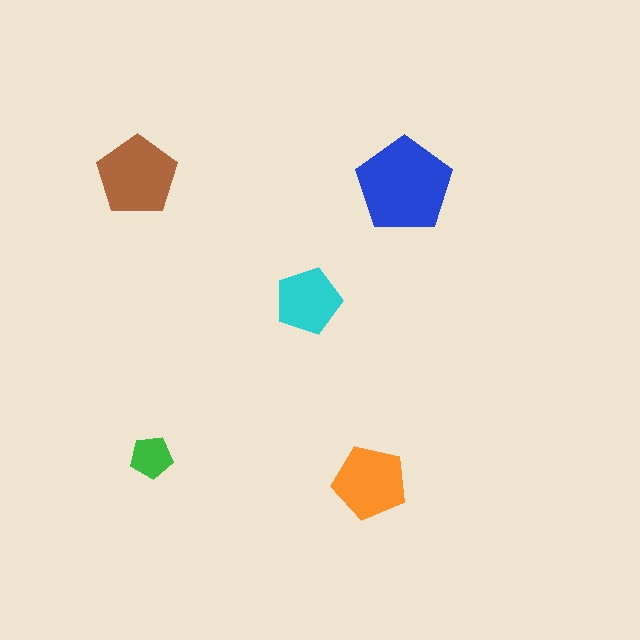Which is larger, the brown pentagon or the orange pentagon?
The brown one.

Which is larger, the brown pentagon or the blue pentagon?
The blue one.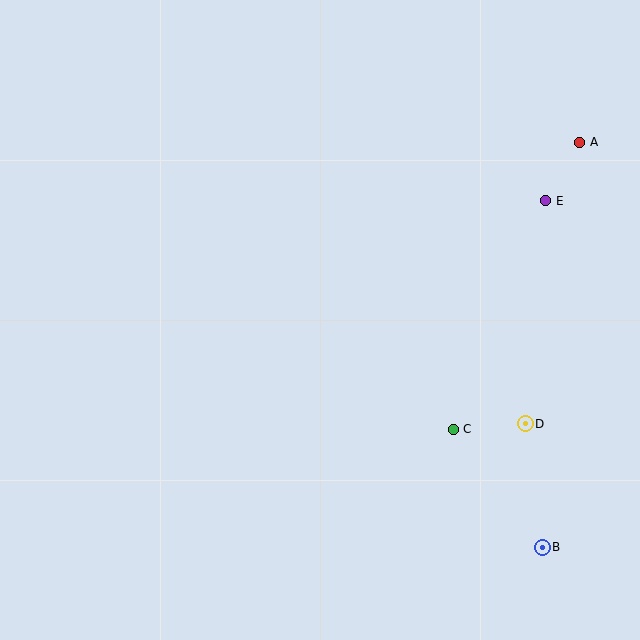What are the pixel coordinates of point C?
Point C is at (453, 429).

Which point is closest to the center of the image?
Point C at (453, 429) is closest to the center.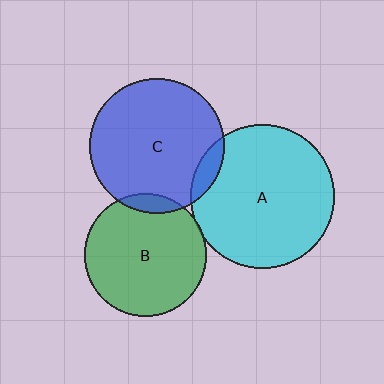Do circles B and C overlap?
Yes.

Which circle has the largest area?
Circle A (cyan).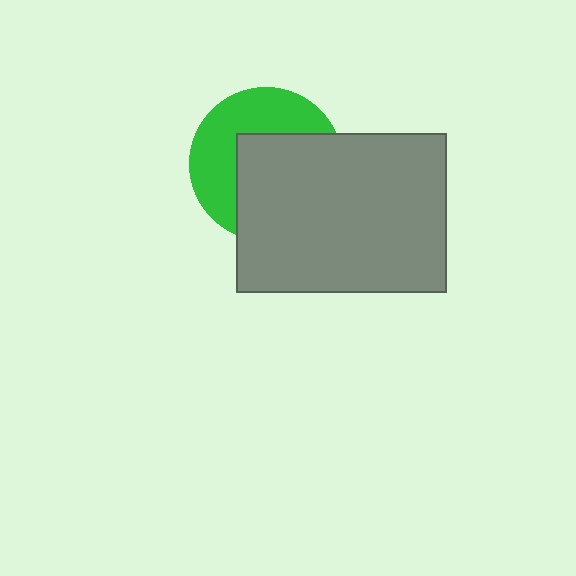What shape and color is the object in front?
The object in front is a gray rectangle.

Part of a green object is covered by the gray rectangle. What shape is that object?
It is a circle.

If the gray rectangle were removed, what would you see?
You would see the complete green circle.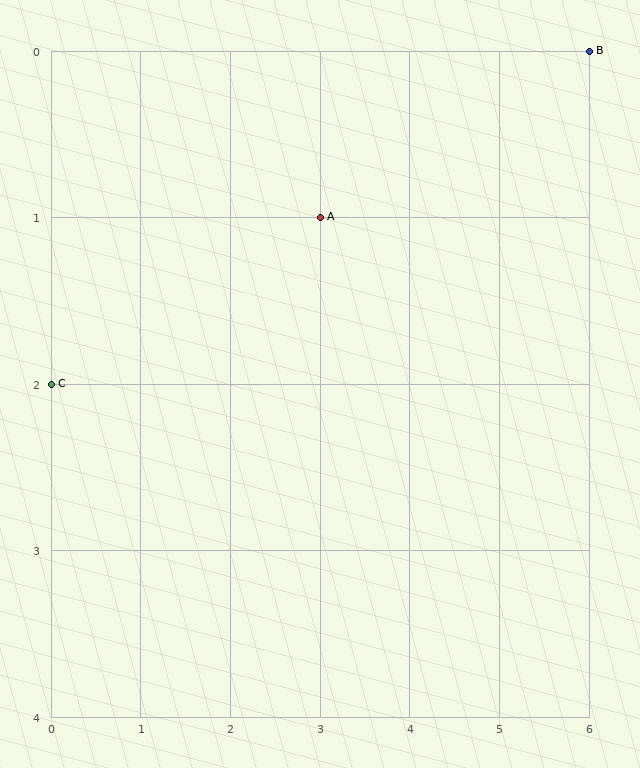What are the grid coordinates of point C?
Point C is at grid coordinates (0, 2).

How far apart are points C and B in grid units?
Points C and B are 6 columns and 2 rows apart (about 6.3 grid units diagonally).